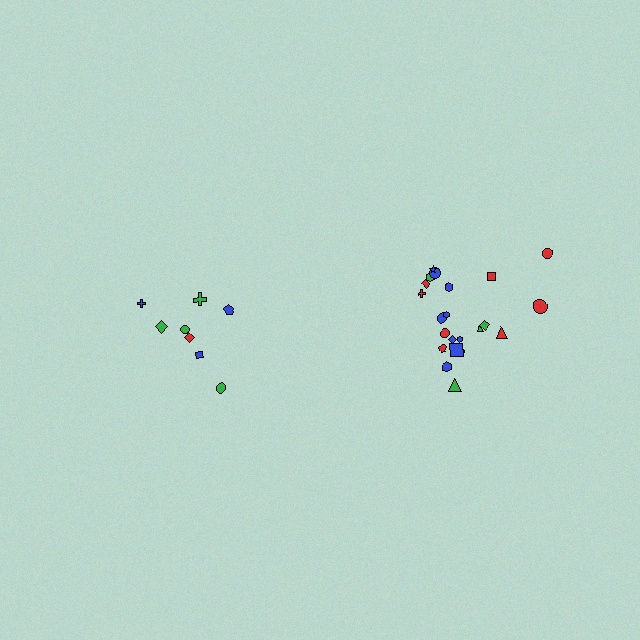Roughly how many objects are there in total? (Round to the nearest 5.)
Roughly 30 objects in total.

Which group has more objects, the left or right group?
The right group.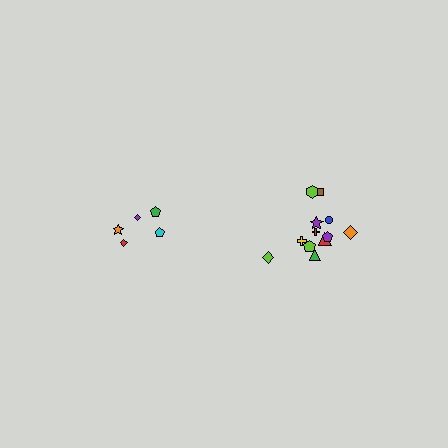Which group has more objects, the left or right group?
The right group.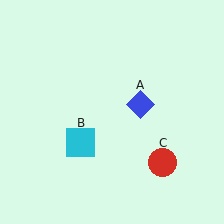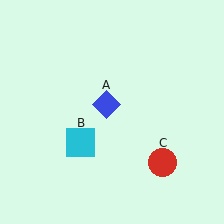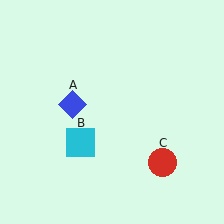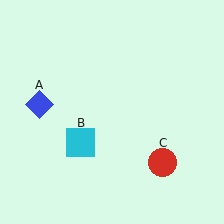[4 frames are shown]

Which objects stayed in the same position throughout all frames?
Cyan square (object B) and red circle (object C) remained stationary.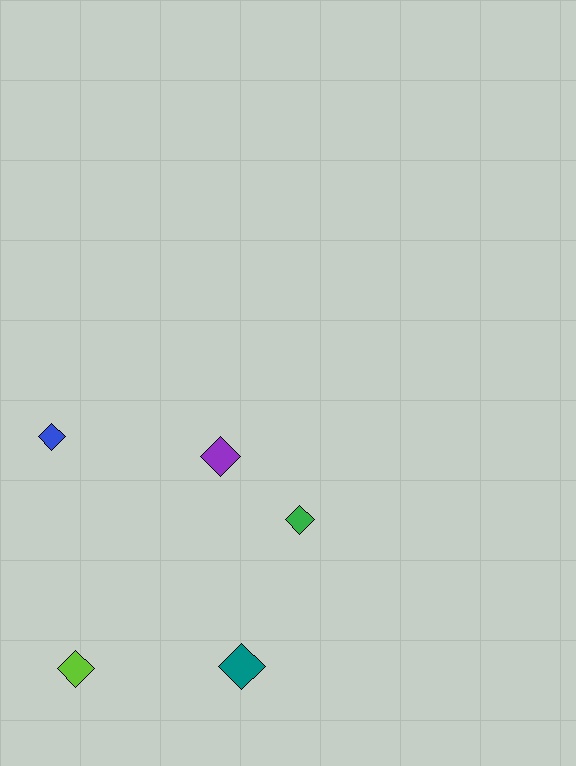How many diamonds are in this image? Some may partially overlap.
There are 5 diamonds.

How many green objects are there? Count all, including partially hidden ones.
There is 1 green object.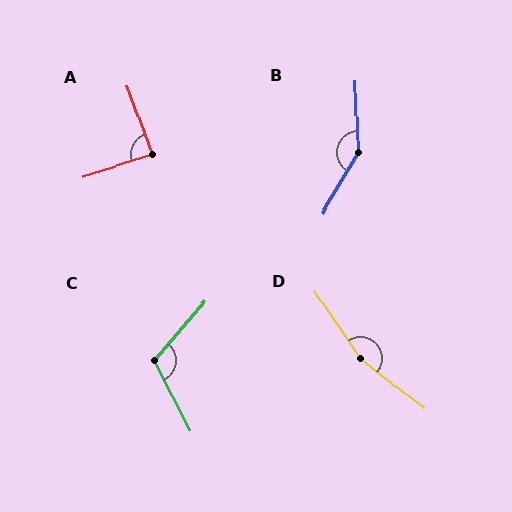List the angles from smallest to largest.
A (87°), C (113°), B (147°), D (163°).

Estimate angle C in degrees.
Approximately 113 degrees.